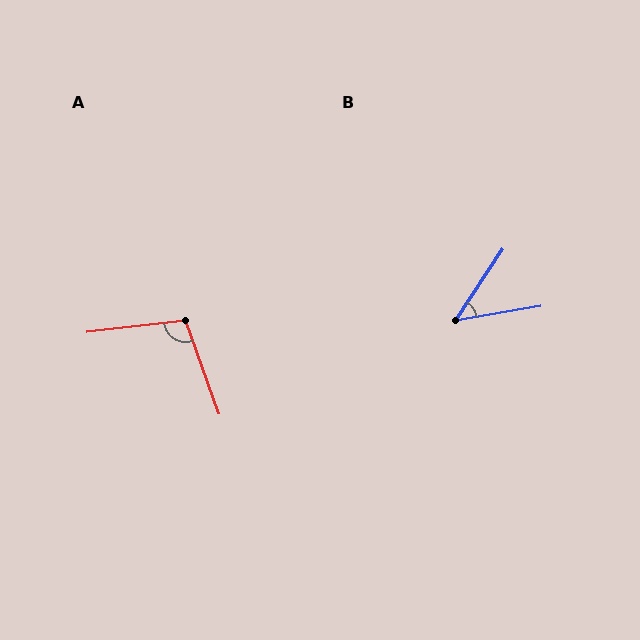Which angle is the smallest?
B, at approximately 47 degrees.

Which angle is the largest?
A, at approximately 103 degrees.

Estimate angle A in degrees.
Approximately 103 degrees.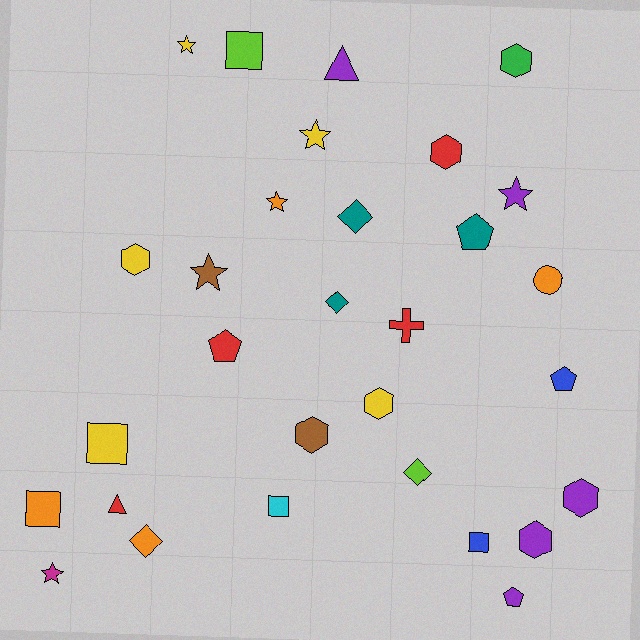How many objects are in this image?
There are 30 objects.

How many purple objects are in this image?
There are 5 purple objects.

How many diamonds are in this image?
There are 4 diamonds.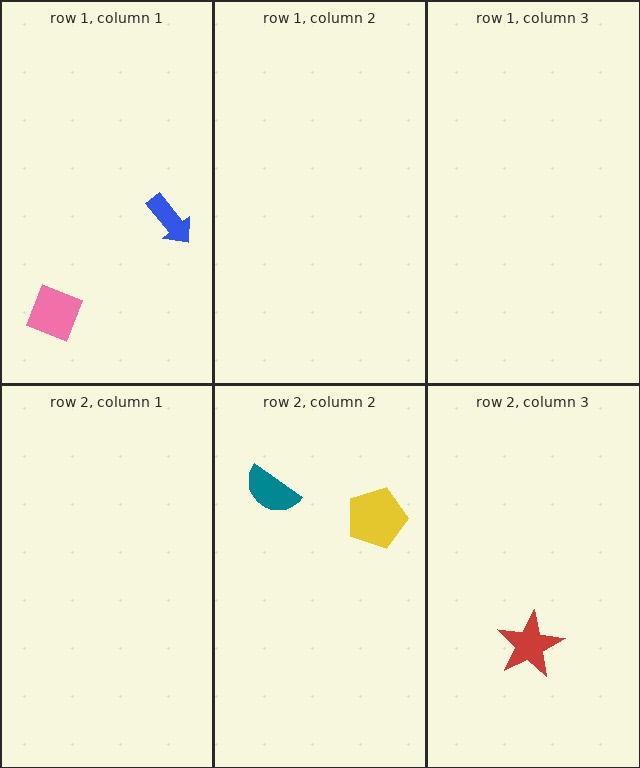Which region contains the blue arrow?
The row 1, column 1 region.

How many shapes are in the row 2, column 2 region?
2.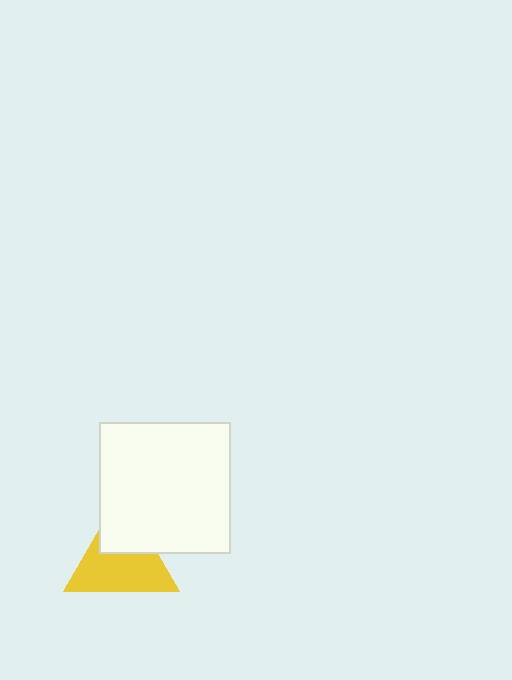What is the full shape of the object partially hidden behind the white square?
The partially hidden object is a yellow triangle.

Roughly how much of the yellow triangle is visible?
About half of it is visible (roughly 64%).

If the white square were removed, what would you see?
You would see the complete yellow triangle.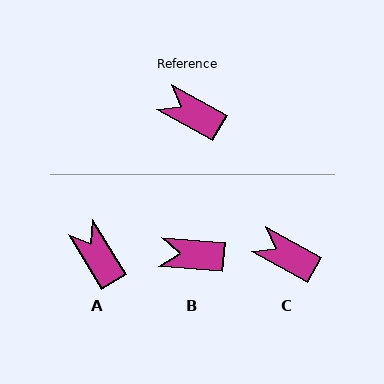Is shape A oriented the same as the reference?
No, it is off by about 29 degrees.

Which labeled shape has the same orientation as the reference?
C.